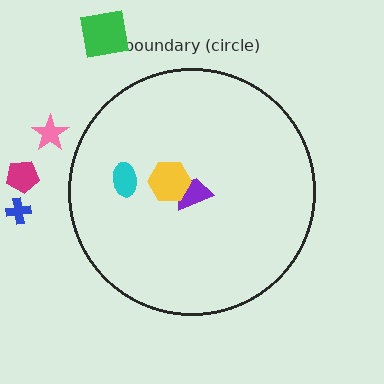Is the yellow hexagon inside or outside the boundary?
Inside.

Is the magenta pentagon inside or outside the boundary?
Outside.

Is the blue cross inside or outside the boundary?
Outside.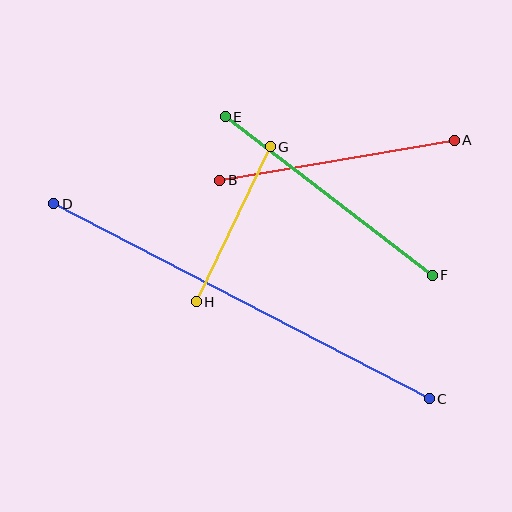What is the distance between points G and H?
The distance is approximately 171 pixels.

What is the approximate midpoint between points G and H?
The midpoint is at approximately (233, 224) pixels.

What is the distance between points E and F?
The distance is approximately 261 pixels.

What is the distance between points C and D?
The distance is approximately 423 pixels.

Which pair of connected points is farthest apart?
Points C and D are farthest apart.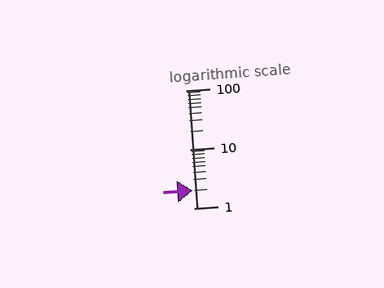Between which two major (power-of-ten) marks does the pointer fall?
The pointer is between 1 and 10.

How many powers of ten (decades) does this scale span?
The scale spans 2 decades, from 1 to 100.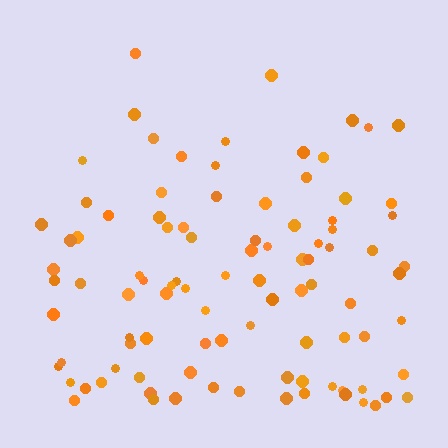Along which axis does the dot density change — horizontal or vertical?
Vertical.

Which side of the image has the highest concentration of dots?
The bottom.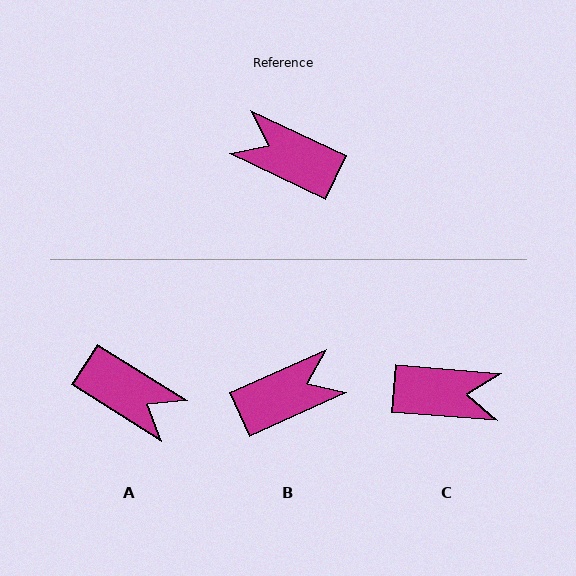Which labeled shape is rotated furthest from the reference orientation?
A, about 173 degrees away.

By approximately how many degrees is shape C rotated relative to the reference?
Approximately 159 degrees clockwise.